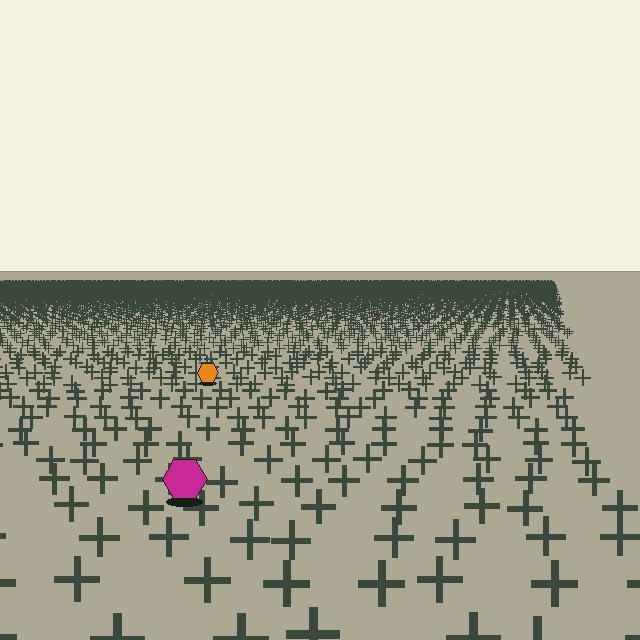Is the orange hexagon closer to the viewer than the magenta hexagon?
No. The magenta hexagon is closer — you can tell from the texture gradient: the ground texture is coarser near it.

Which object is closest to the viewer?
The magenta hexagon is closest. The texture marks near it are larger and more spread out.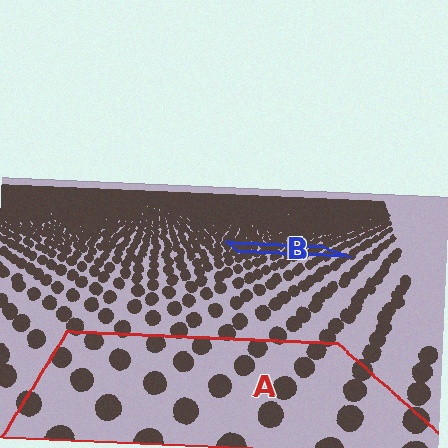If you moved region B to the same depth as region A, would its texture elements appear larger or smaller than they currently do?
They would appear larger. At a closer depth, the same texture elements are projected at a bigger on-screen size.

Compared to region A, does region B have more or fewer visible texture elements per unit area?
Region B has more texture elements per unit area — they are packed more densely because it is farther away.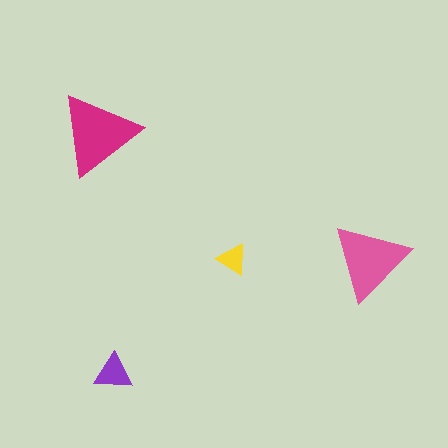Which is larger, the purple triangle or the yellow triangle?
The purple one.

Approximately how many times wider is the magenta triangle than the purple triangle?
About 2 times wider.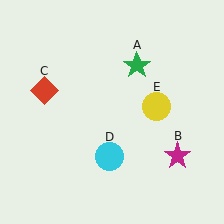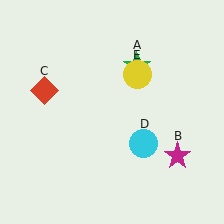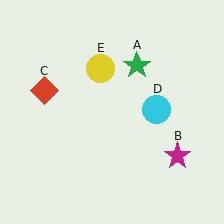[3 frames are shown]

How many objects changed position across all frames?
2 objects changed position: cyan circle (object D), yellow circle (object E).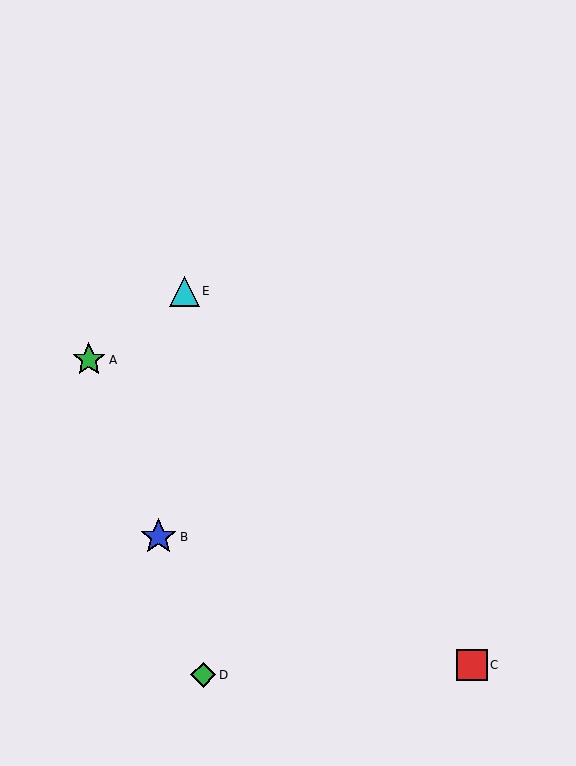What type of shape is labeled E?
Shape E is a cyan triangle.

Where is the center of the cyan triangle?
The center of the cyan triangle is at (184, 291).